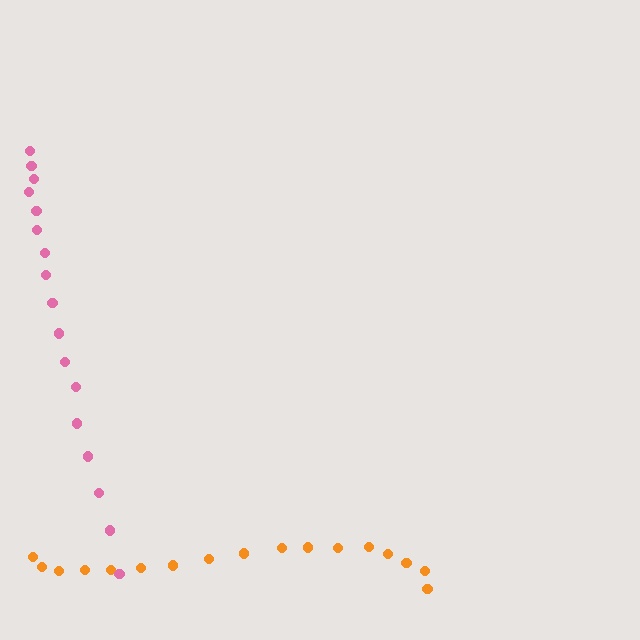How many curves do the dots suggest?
There are 2 distinct paths.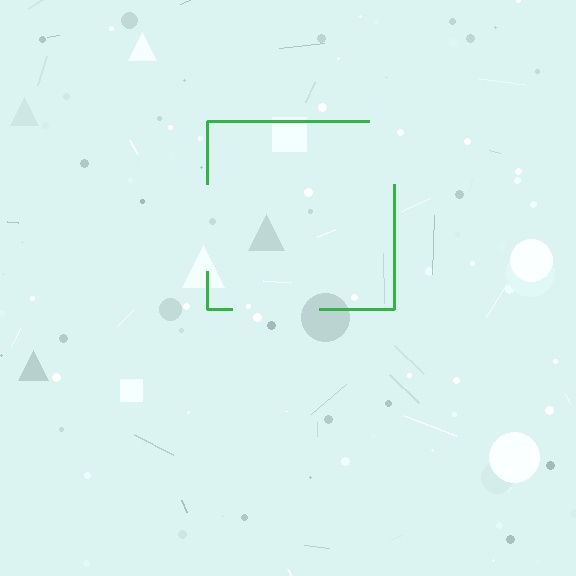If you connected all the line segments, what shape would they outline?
They would outline a square.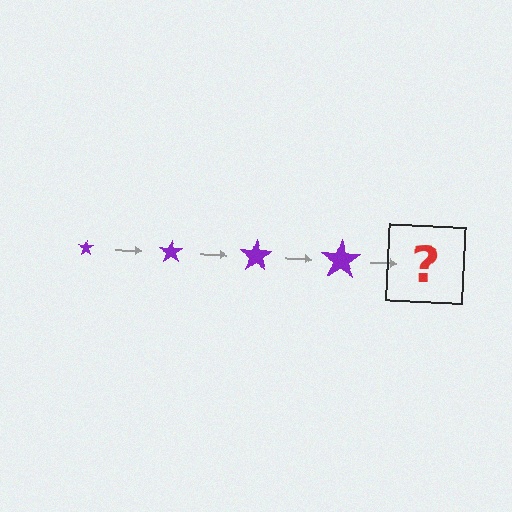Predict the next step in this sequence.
The next step is a purple star, larger than the previous one.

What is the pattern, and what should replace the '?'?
The pattern is that the star gets progressively larger each step. The '?' should be a purple star, larger than the previous one.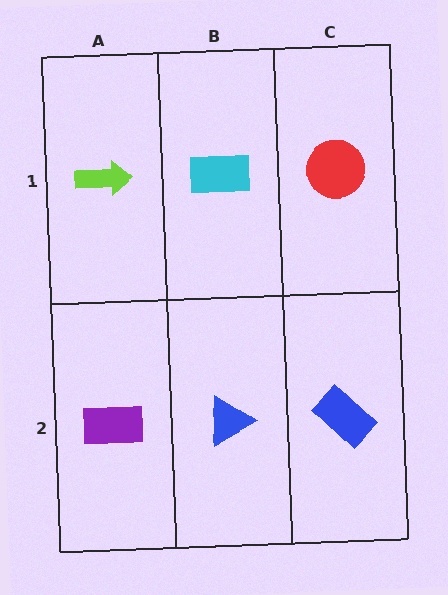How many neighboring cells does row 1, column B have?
3.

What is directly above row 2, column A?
A lime arrow.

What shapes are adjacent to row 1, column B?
A blue triangle (row 2, column B), a lime arrow (row 1, column A), a red circle (row 1, column C).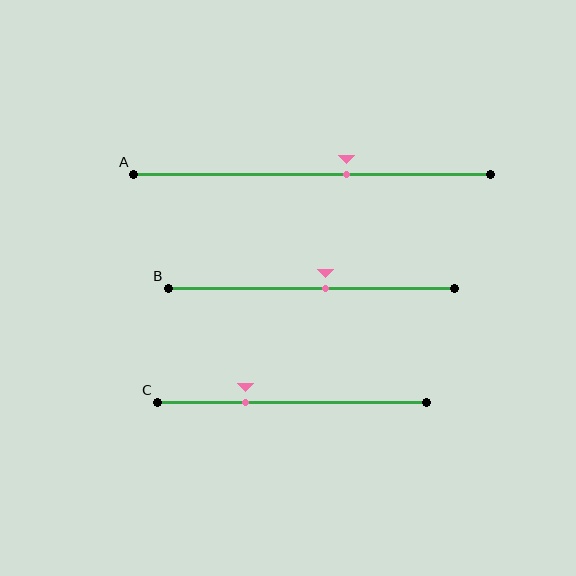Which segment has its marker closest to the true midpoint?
Segment B has its marker closest to the true midpoint.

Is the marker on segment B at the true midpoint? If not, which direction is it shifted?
No, the marker on segment B is shifted to the right by about 5% of the segment length.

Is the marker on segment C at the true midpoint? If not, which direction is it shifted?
No, the marker on segment C is shifted to the left by about 17% of the segment length.